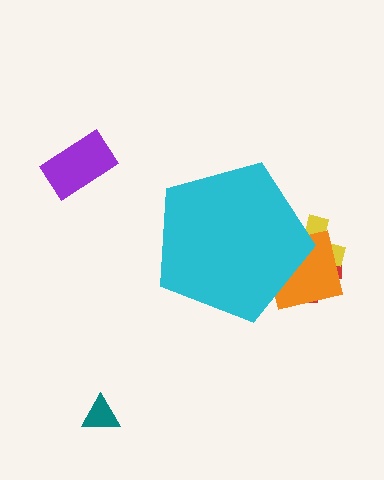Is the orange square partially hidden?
Yes, the orange square is partially hidden behind the cyan pentagon.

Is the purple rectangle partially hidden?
No, the purple rectangle is fully visible.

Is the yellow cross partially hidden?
Yes, the yellow cross is partially hidden behind the cyan pentagon.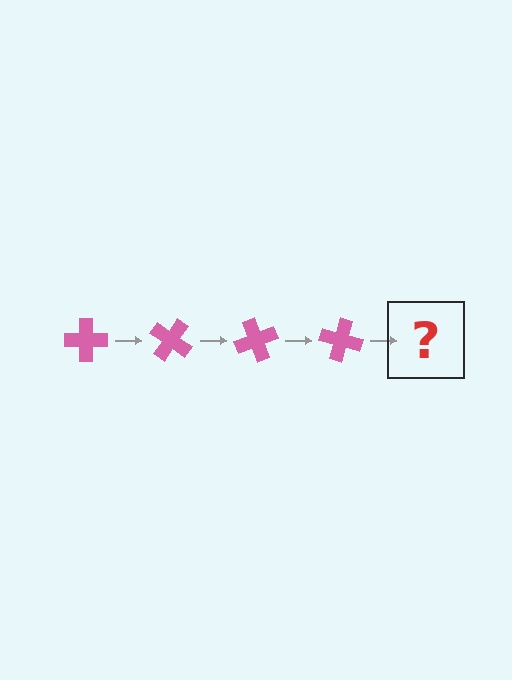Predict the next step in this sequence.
The next step is a pink cross rotated 140 degrees.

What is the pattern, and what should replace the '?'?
The pattern is that the cross rotates 35 degrees each step. The '?' should be a pink cross rotated 140 degrees.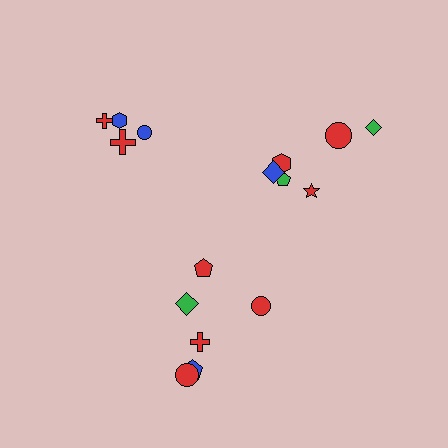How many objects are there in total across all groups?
There are 16 objects.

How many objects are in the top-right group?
There are 6 objects.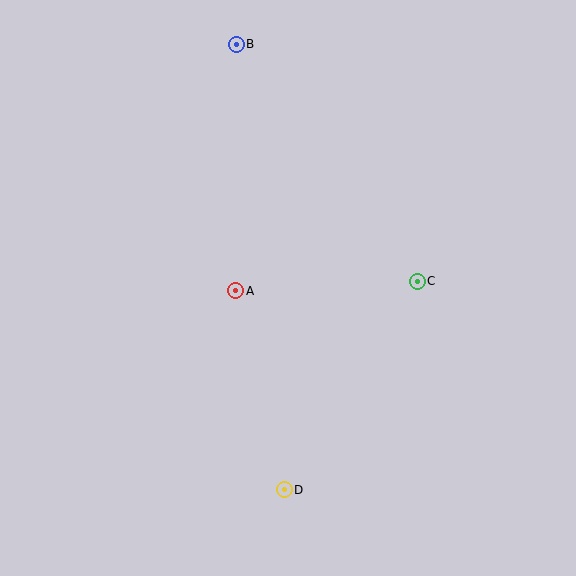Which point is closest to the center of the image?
Point A at (236, 291) is closest to the center.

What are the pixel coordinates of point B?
Point B is at (236, 44).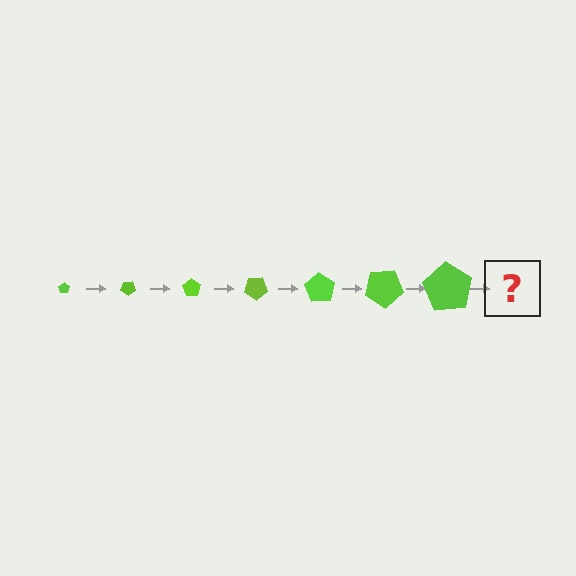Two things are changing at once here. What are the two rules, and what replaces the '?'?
The two rules are that the pentagon grows larger each step and it rotates 35 degrees each step. The '?' should be a pentagon, larger than the previous one and rotated 245 degrees from the start.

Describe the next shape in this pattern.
It should be a pentagon, larger than the previous one and rotated 245 degrees from the start.